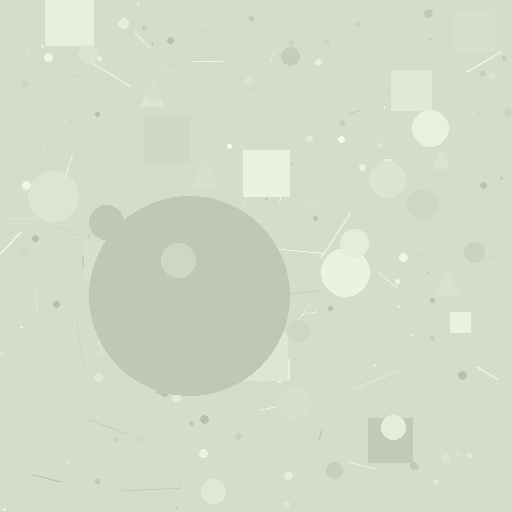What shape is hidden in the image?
A circle is hidden in the image.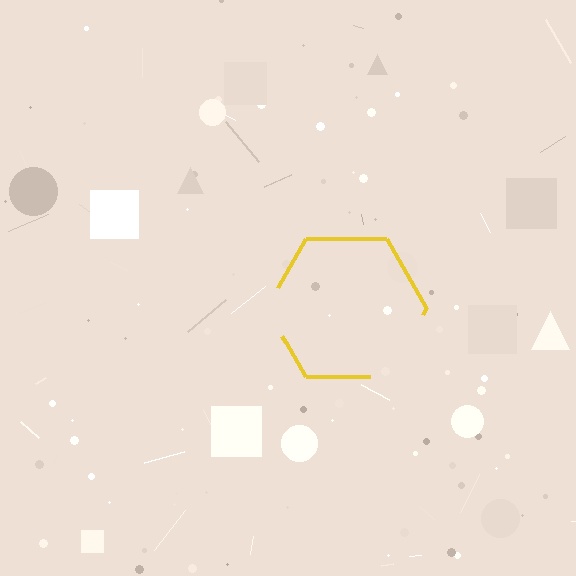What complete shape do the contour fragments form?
The contour fragments form a hexagon.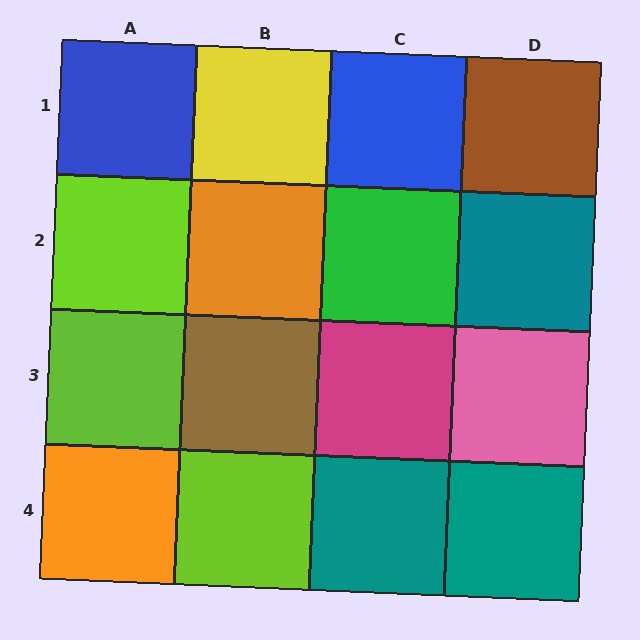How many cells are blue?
2 cells are blue.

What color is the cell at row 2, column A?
Lime.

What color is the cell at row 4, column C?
Teal.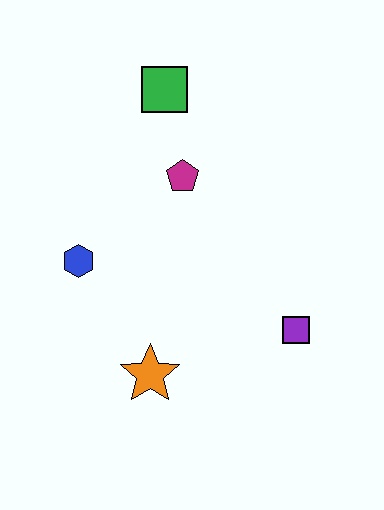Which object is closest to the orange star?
The blue hexagon is closest to the orange star.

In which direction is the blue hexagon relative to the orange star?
The blue hexagon is above the orange star.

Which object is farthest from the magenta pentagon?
The orange star is farthest from the magenta pentagon.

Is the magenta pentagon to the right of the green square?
Yes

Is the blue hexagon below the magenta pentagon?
Yes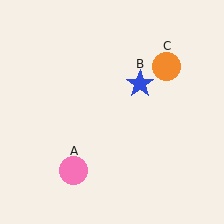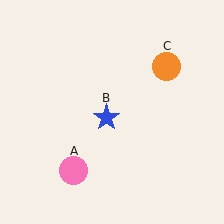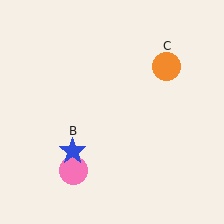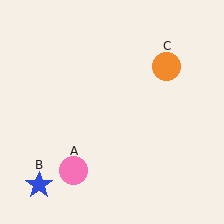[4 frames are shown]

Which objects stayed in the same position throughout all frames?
Pink circle (object A) and orange circle (object C) remained stationary.